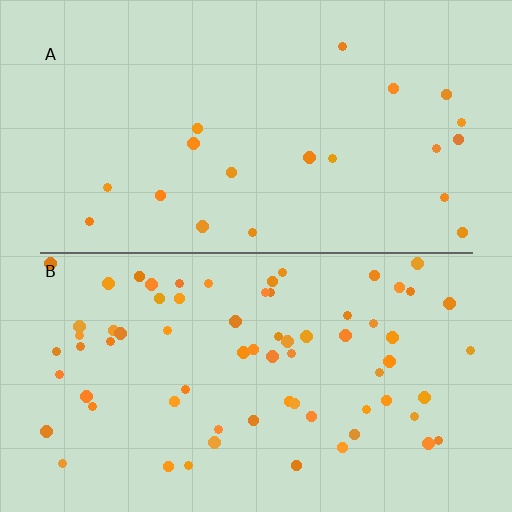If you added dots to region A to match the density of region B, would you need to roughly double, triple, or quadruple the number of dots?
Approximately triple.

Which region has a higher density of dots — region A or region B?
B (the bottom).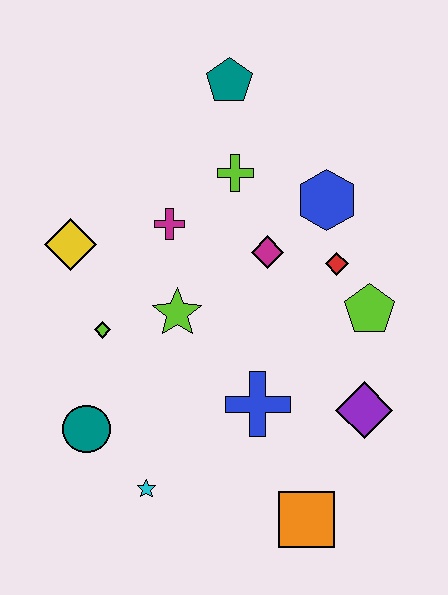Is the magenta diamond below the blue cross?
No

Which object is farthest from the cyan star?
The teal pentagon is farthest from the cyan star.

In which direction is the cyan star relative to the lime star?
The cyan star is below the lime star.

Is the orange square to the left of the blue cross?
No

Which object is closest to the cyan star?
The teal circle is closest to the cyan star.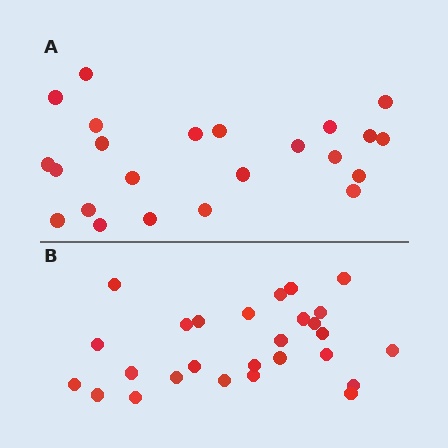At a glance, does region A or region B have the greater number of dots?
Region B (the bottom region) has more dots.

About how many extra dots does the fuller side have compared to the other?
Region B has about 4 more dots than region A.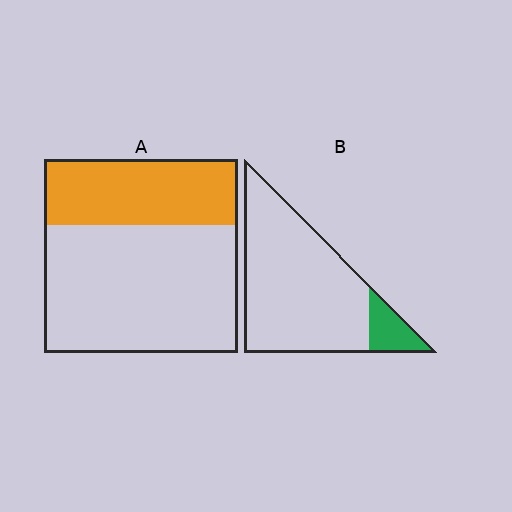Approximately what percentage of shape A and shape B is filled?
A is approximately 35% and B is approximately 10%.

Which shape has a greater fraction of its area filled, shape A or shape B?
Shape A.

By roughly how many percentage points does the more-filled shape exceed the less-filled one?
By roughly 20 percentage points (A over B).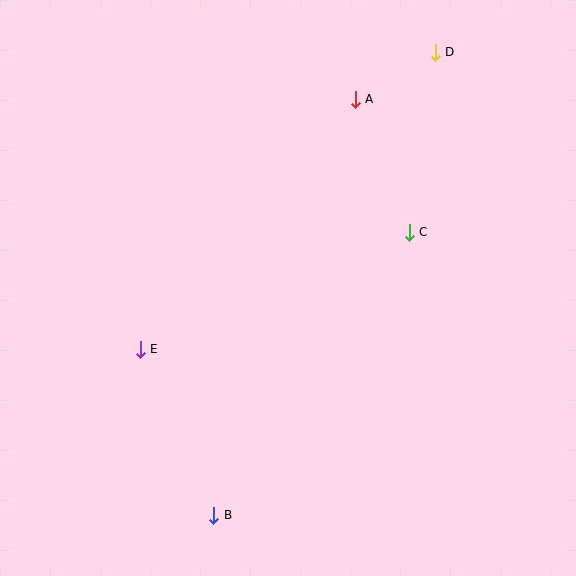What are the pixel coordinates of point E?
Point E is at (140, 349).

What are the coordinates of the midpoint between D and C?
The midpoint between D and C is at (422, 142).